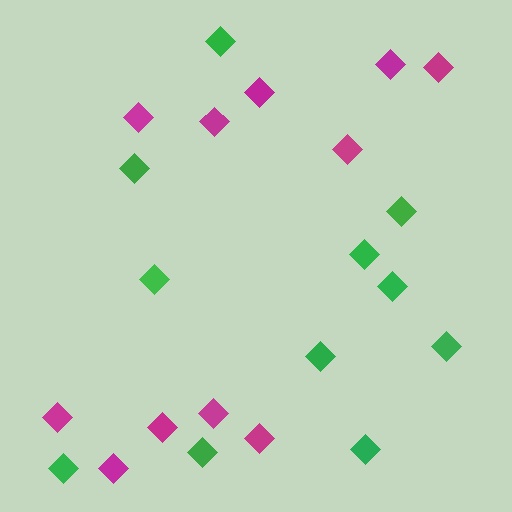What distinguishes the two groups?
There are 2 groups: one group of magenta diamonds (11) and one group of green diamonds (11).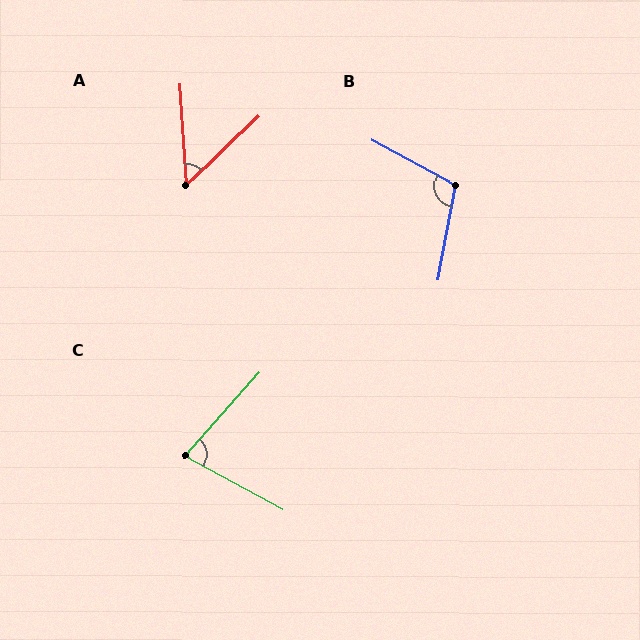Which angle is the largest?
B, at approximately 108 degrees.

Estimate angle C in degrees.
Approximately 77 degrees.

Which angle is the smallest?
A, at approximately 50 degrees.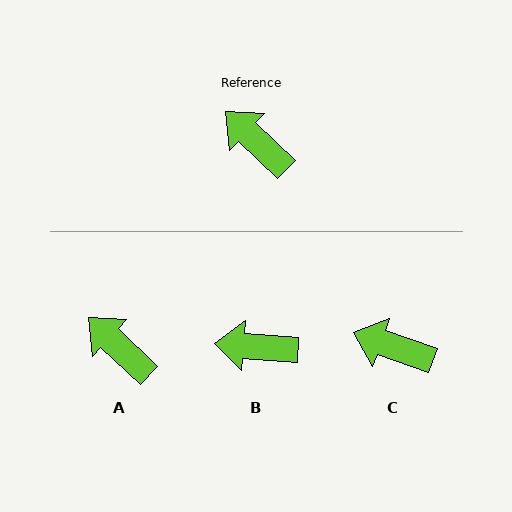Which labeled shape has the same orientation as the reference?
A.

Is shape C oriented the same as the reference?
No, it is off by about 24 degrees.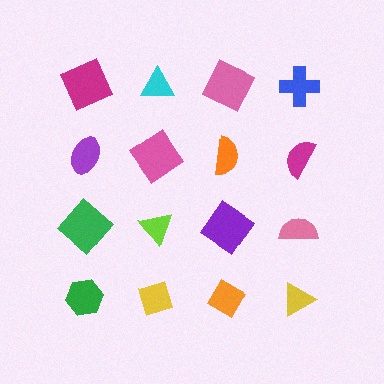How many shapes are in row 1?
4 shapes.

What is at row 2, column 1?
A purple ellipse.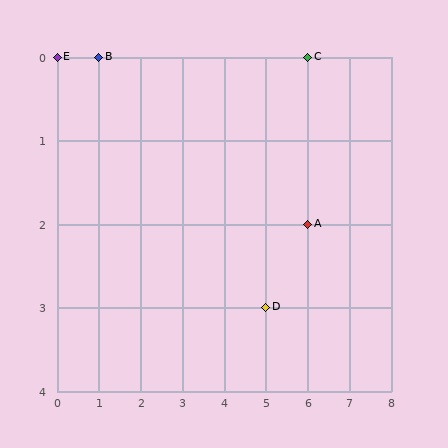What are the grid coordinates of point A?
Point A is at grid coordinates (6, 2).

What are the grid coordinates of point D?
Point D is at grid coordinates (5, 3).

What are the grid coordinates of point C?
Point C is at grid coordinates (6, 0).